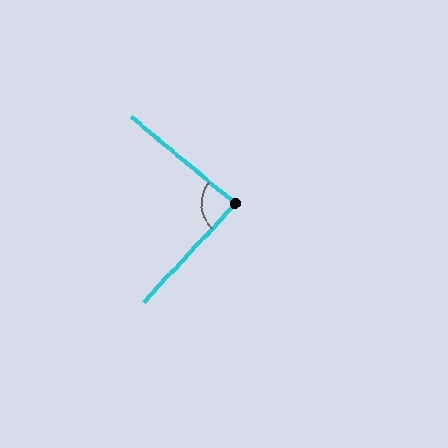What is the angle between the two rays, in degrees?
Approximately 87 degrees.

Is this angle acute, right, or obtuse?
It is approximately a right angle.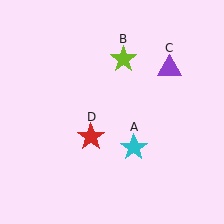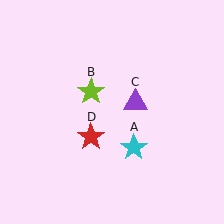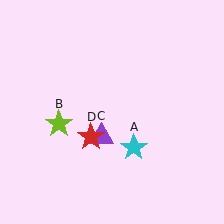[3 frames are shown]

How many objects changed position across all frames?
2 objects changed position: lime star (object B), purple triangle (object C).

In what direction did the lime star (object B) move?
The lime star (object B) moved down and to the left.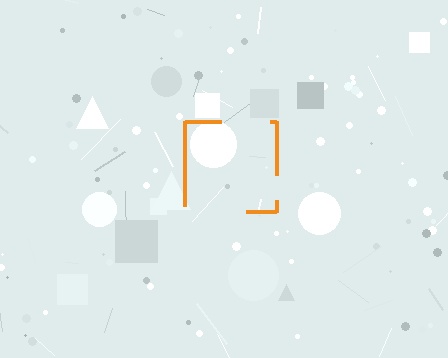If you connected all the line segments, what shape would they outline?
They would outline a square.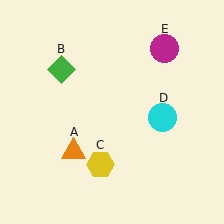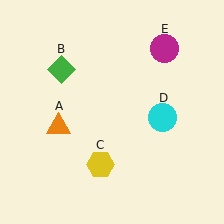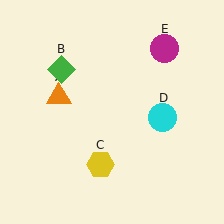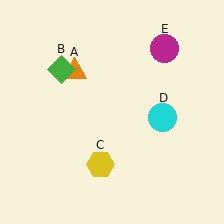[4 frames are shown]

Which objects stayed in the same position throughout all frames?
Green diamond (object B) and yellow hexagon (object C) and cyan circle (object D) and magenta circle (object E) remained stationary.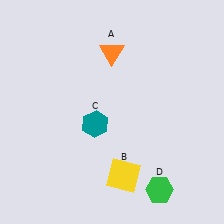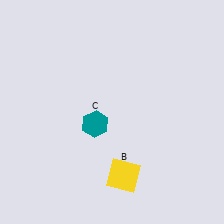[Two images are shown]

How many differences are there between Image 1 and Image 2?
There are 2 differences between the two images.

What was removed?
The orange triangle (A), the green hexagon (D) were removed in Image 2.